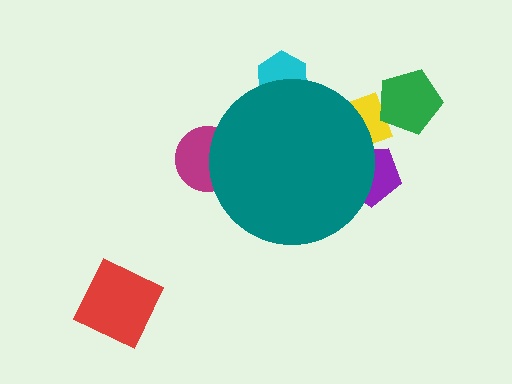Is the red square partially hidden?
No, the red square is fully visible.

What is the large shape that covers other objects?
A teal circle.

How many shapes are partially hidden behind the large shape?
4 shapes are partially hidden.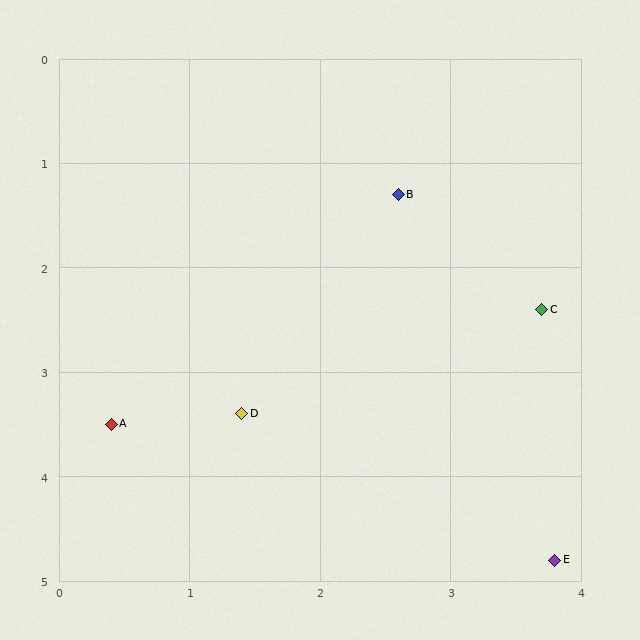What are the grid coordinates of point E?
Point E is at approximately (3.8, 4.8).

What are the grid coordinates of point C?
Point C is at approximately (3.7, 2.4).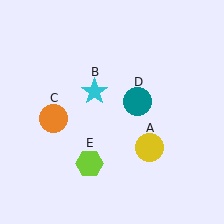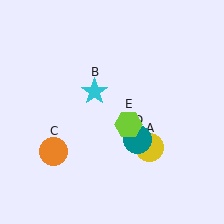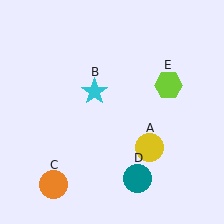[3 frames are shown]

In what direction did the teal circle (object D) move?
The teal circle (object D) moved down.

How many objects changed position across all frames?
3 objects changed position: orange circle (object C), teal circle (object D), lime hexagon (object E).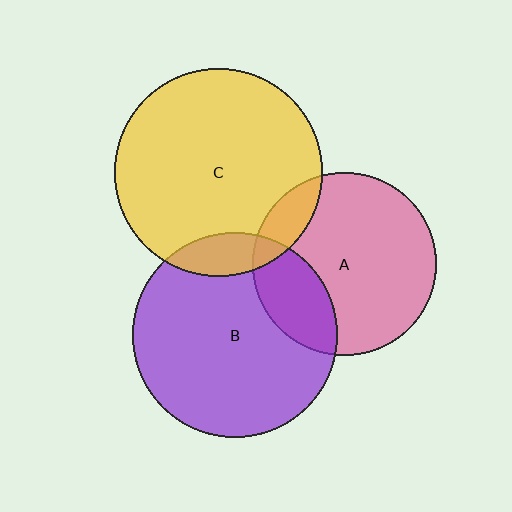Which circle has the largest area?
Circle C (yellow).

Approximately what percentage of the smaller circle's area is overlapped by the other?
Approximately 10%.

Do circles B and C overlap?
Yes.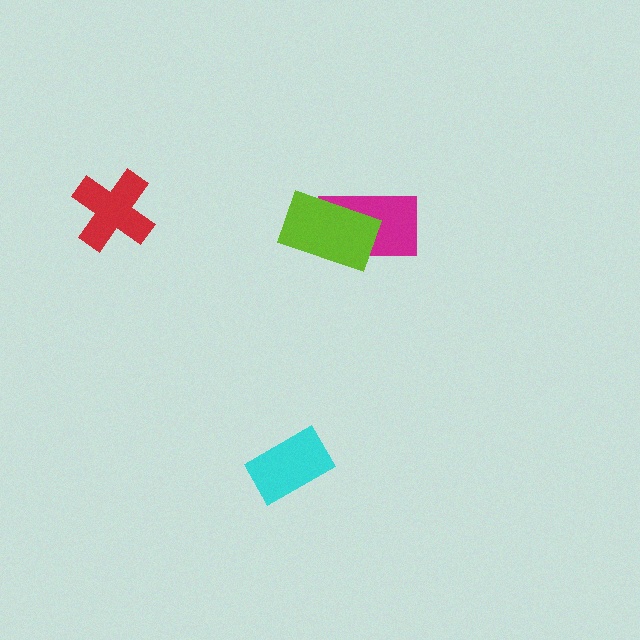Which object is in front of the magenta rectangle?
The lime rectangle is in front of the magenta rectangle.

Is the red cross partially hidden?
No, no other shape covers it.